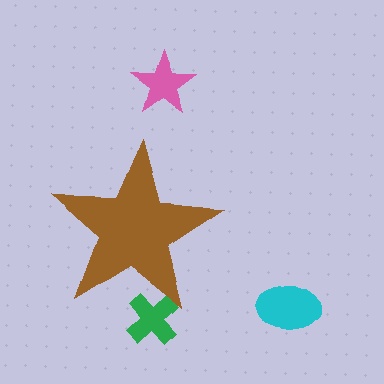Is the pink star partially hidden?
No, the pink star is fully visible.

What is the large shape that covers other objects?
A brown star.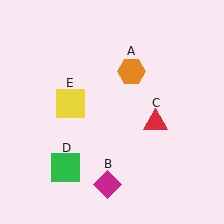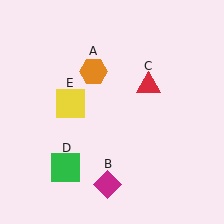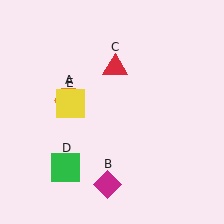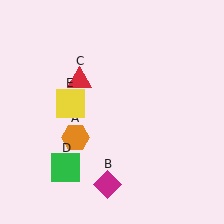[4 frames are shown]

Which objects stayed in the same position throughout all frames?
Magenta diamond (object B) and green square (object D) and yellow square (object E) remained stationary.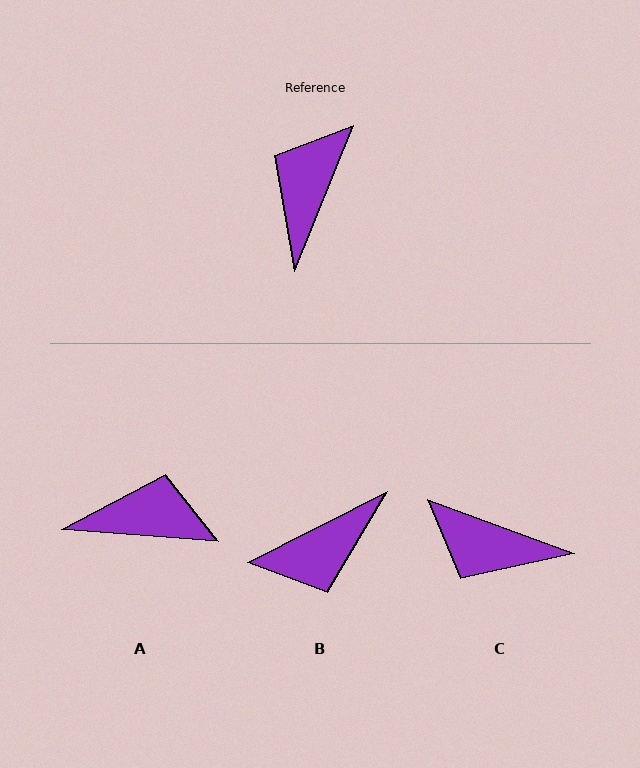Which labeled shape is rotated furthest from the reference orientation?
B, about 139 degrees away.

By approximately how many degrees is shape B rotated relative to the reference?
Approximately 139 degrees counter-clockwise.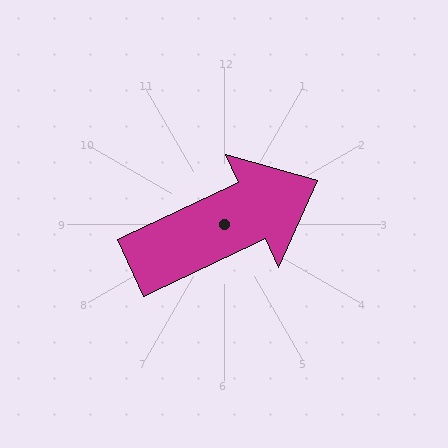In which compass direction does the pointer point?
Northeast.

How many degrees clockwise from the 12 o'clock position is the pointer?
Approximately 65 degrees.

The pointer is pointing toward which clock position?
Roughly 2 o'clock.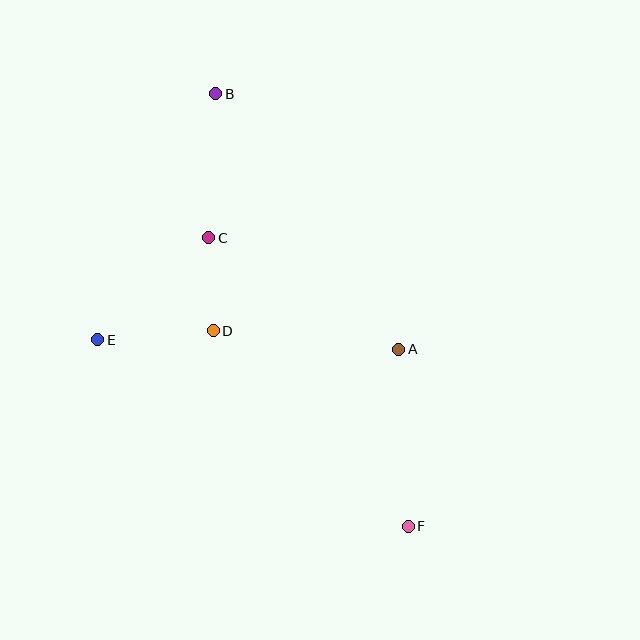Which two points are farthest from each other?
Points B and F are farthest from each other.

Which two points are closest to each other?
Points C and D are closest to each other.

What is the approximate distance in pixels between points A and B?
The distance between A and B is approximately 314 pixels.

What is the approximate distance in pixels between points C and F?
The distance between C and F is approximately 351 pixels.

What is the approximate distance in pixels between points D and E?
The distance between D and E is approximately 116 pixels.